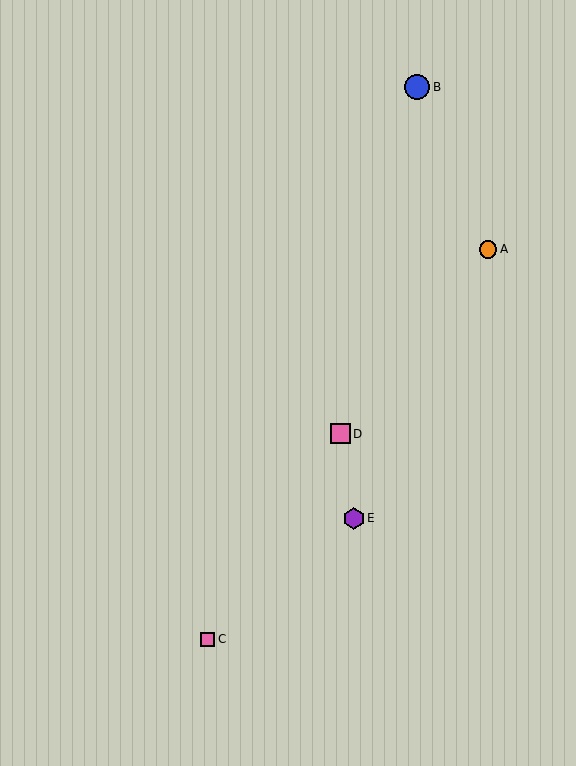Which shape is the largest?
The blue circle (labeled B) is the largest.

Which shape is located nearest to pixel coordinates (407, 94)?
The blue circle (labeled B) at (417, 87) is nearest to that location.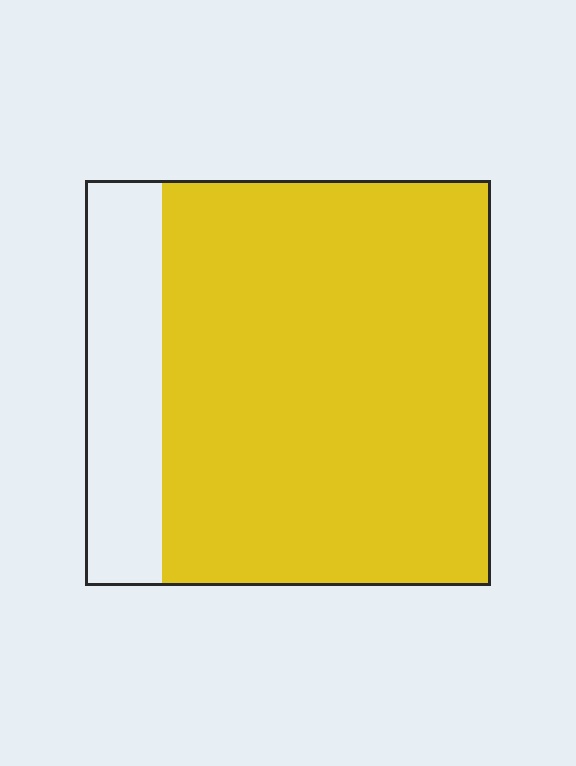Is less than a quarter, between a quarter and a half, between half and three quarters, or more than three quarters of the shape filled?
More than three quarters.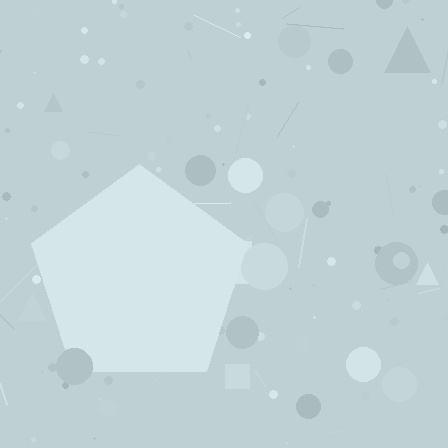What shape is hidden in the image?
A pentagon is hidden in the image.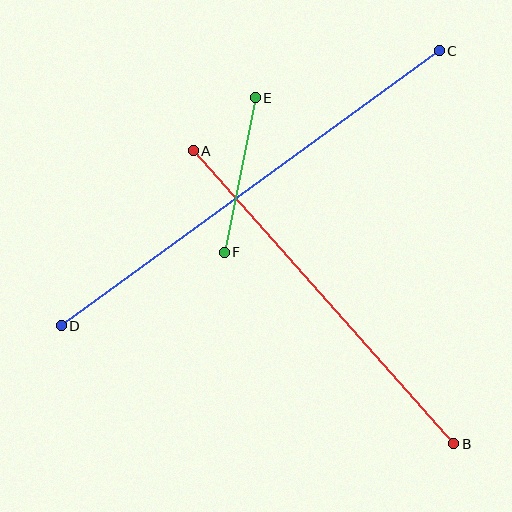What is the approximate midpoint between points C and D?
The midpoint is at approximately (250, 188) pixels.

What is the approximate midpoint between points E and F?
The midpoint is at approximately (240, 175) pixels.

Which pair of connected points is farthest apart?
Points C and D are farthest apart.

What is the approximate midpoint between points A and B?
The midpoint is at approximately (323, 297) pixels.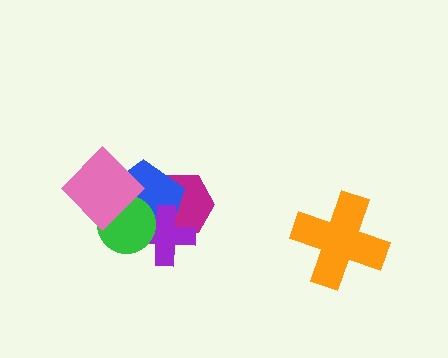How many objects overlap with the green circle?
3 objects overlap with the green circle.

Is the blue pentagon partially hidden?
Yes, it is partially covered by another shape.